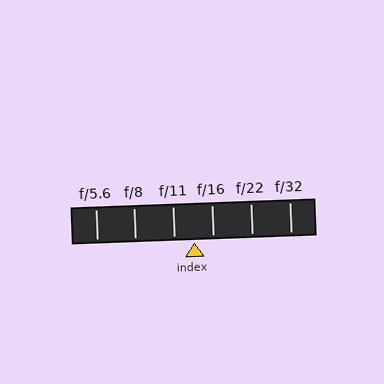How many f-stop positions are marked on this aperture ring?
There are 6 f-stop positions marked.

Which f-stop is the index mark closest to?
The index mark is closest to f/16.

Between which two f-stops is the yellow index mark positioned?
The index mark is between f/11 and f/16.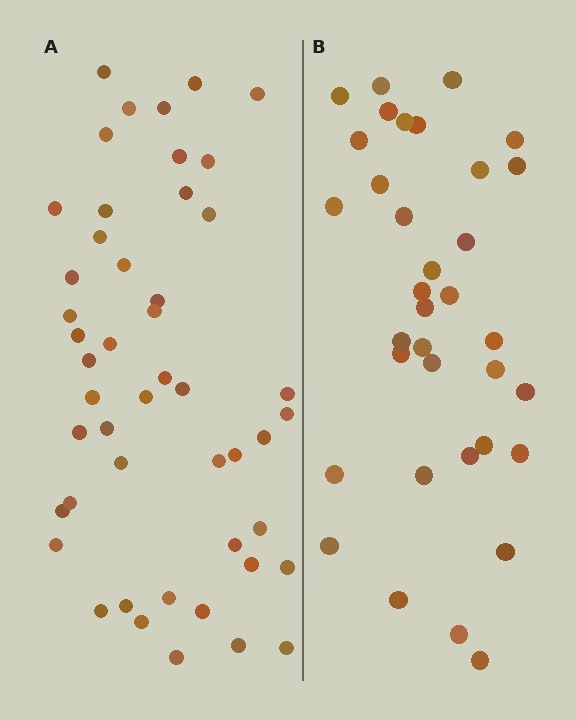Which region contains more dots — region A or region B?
Region A (the left region) has more dots.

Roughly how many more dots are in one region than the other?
Region A has approximately 15 more dots than region B.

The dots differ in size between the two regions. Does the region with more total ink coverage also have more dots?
No. Region B has more total ink coverage because its dots are larger, but region A actually contains more individual dots. Total area can be misleading — the number of items is what matters here.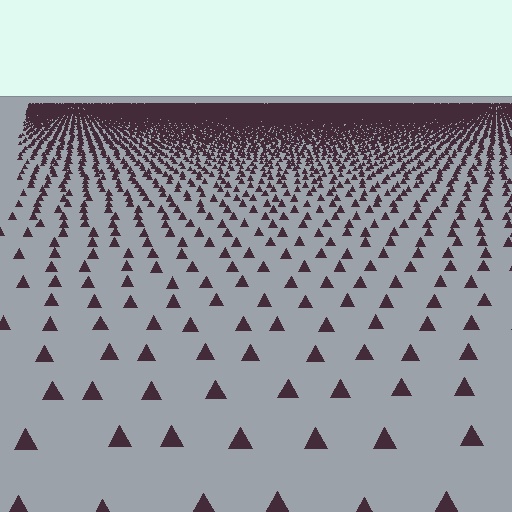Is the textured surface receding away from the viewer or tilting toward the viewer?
The surface is receding away from the viewer. Texture elements get smaller and denser toward the top.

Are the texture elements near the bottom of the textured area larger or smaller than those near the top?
Larger. Near the bottom, elements are closer to the viewer and appear at a bigger on-screen size.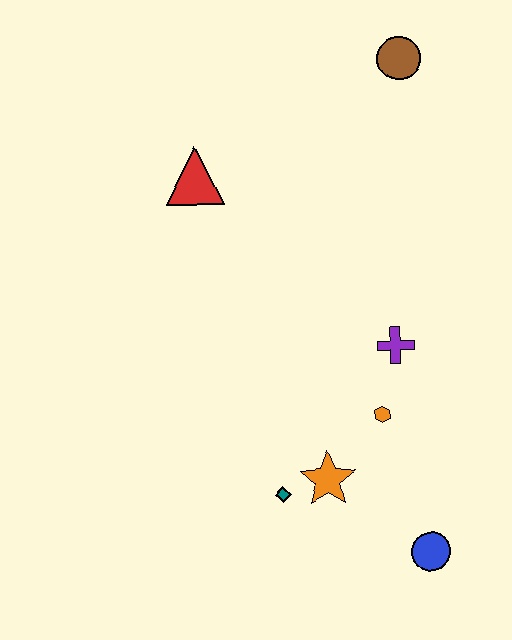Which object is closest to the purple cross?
The orange hexagon is closest to the purple cross.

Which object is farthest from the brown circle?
The blue circle is farthest from the brown circle.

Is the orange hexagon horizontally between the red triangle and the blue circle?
Yes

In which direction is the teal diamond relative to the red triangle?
The teal diamond is below the red triangle.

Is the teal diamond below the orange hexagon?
Yes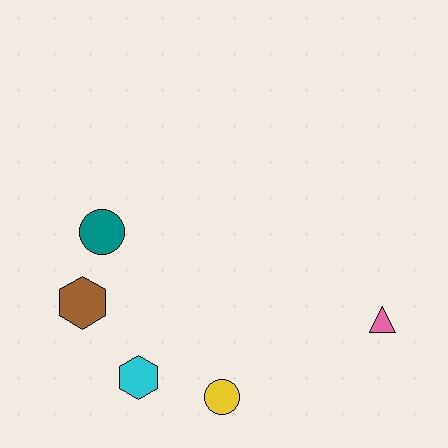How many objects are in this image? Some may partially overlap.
There are 5 objects.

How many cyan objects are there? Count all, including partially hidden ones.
There is 1 cyan object.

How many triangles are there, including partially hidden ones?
There is 1 triangle.